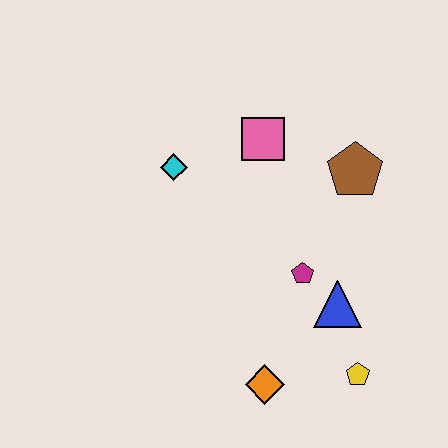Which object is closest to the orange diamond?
The yellow pentagon is closest to the orange diamond.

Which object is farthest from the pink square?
The yellow pentagon is farthest from the pink square.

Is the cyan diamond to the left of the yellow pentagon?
Yes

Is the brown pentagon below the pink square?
Yes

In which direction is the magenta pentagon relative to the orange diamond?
The magenta pentagon is above the orange diamond.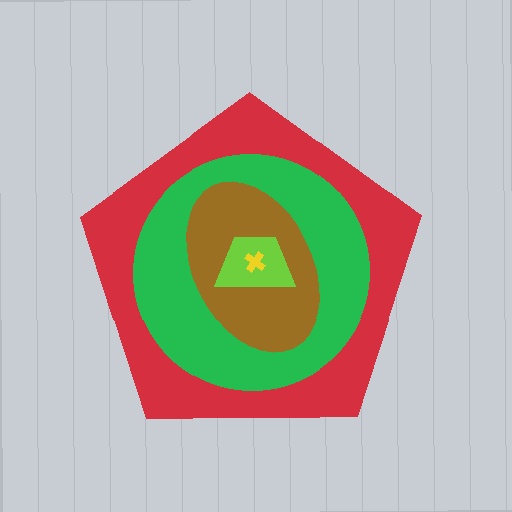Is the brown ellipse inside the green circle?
Yes.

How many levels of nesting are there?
5.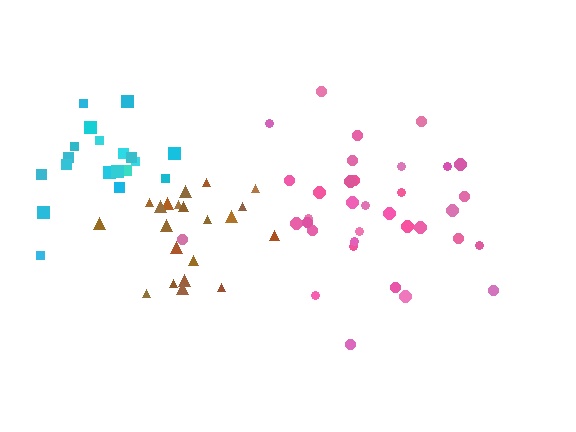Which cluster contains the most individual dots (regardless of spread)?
Pink (35).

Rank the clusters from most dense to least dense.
cyan, brown, pink.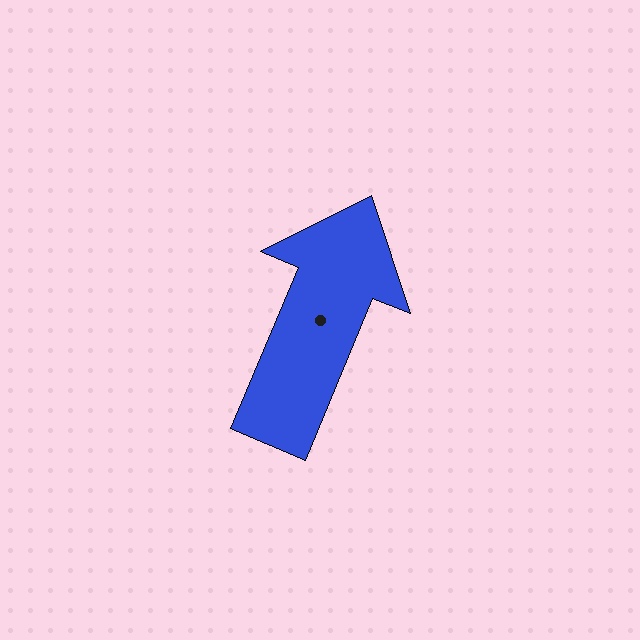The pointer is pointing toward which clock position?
Roughly 1 o'clock.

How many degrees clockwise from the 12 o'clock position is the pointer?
Approximately 23 degrees.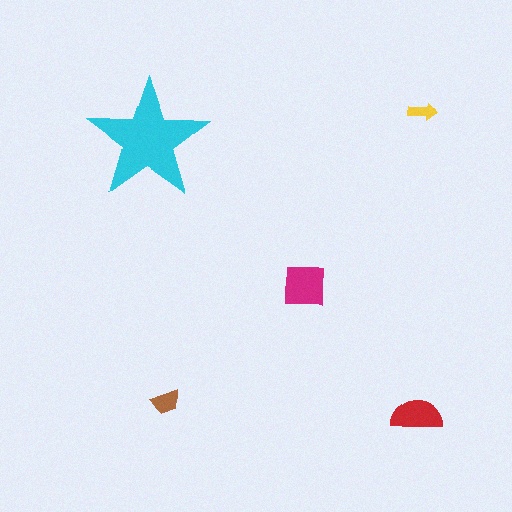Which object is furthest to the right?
The red semicircle is rightmost.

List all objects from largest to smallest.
The cyan star, the magenta square, the red semicircle, the brown trapezoid, the yellow arrow.